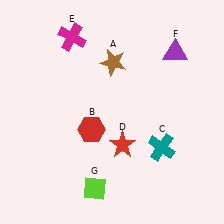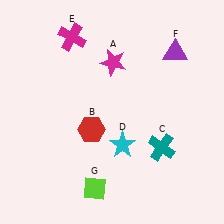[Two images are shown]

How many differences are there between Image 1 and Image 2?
There are 2 differences between the two images.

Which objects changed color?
A changed from brown to magenta. D changed from red to cyan.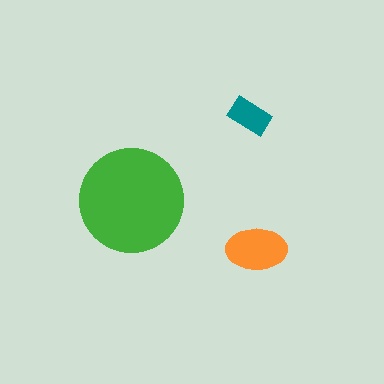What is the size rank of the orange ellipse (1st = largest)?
2nd.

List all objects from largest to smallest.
The green circle, the orange ellipse, the teal rectangle.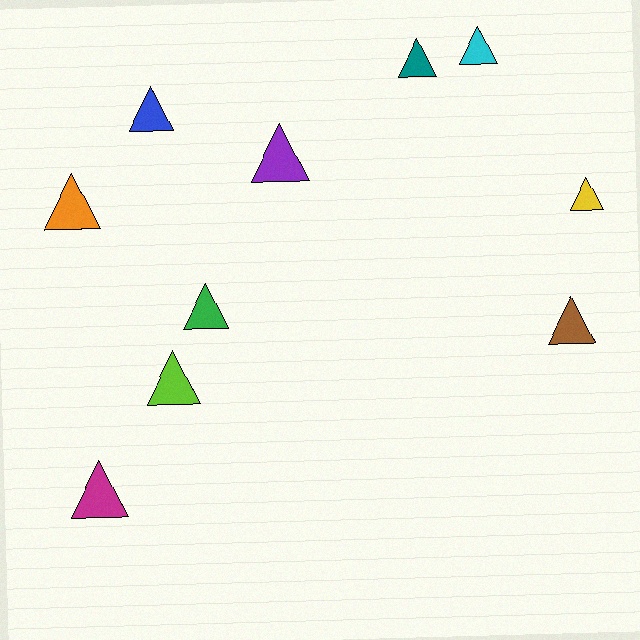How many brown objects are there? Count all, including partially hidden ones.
There is 1 brown object.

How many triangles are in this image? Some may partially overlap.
There are 10 triangles.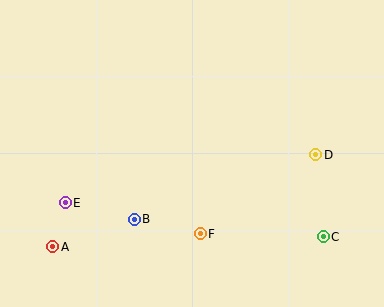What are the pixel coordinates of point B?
Point B is at (134, 219).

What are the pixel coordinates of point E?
Point E is at (65, 203).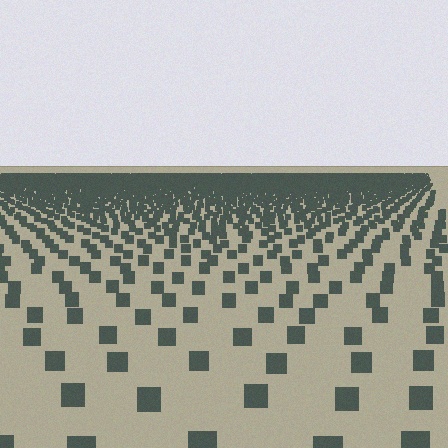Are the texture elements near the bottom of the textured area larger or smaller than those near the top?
Larger. Near the bottom, elements are closer to the viewer and appear at a bigger on-screen size.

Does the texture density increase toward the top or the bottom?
Density increases toward the top.